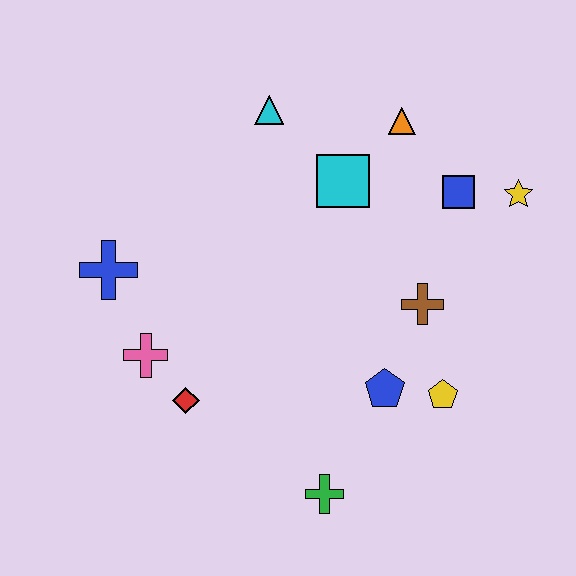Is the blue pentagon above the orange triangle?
No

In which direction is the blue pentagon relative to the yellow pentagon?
The blue pentagon is to the left of the yellow pentagon.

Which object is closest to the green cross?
The blue pentagon is closest to the green cross.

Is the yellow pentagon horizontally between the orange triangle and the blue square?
Yes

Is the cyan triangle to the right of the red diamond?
Yes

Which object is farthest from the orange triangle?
The green cross is farthest from the orange triangle.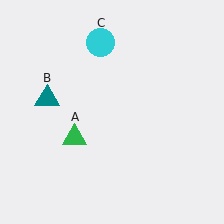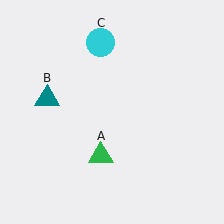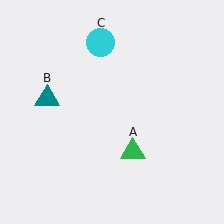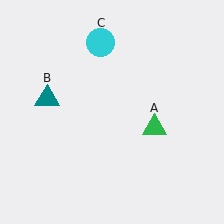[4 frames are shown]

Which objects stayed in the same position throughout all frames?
Teal triangle (object B) and cyan circle (object C) remained stationary.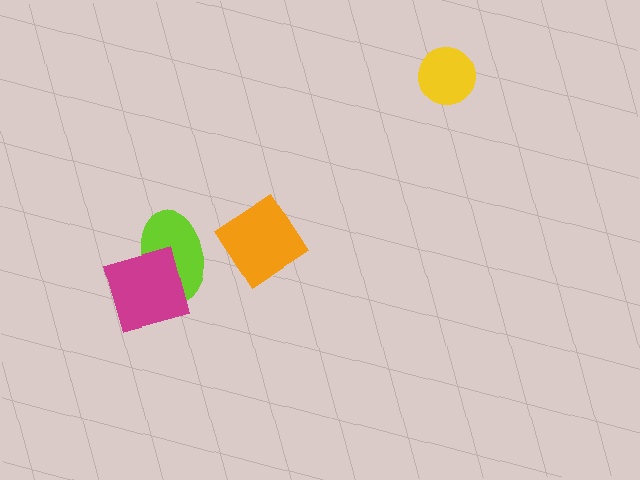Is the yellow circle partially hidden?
No, no other shape covers it.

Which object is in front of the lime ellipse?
The magenta diamond is in front of the lime ellipse.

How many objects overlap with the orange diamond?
0 objects overlap with the orange diamond.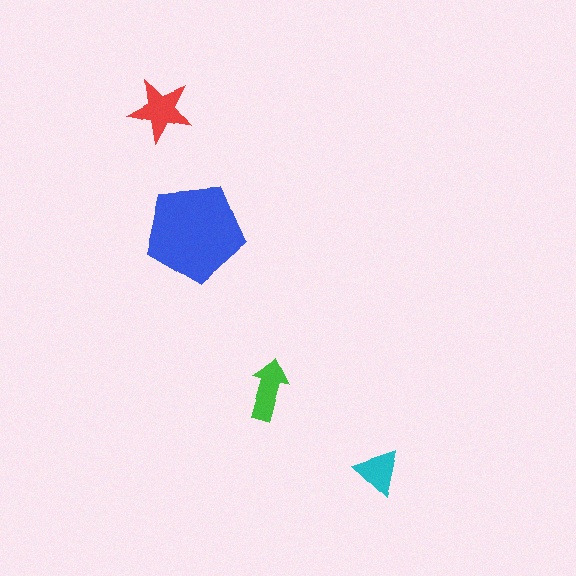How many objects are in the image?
There are 4 objects in the image.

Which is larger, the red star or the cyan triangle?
The red star.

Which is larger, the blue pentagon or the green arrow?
The blue pentagon.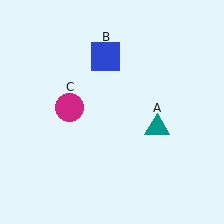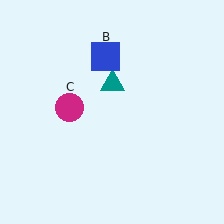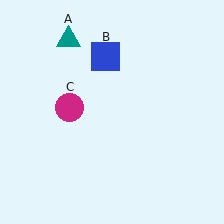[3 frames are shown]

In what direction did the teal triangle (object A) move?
The teal triangle (object A) moved up and to the left.